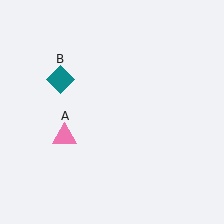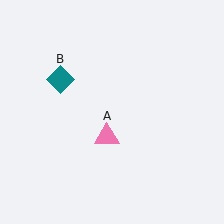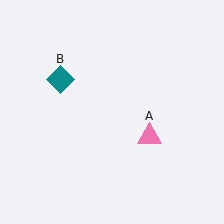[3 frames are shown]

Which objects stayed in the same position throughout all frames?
Teal diamond (object B) remained stationary.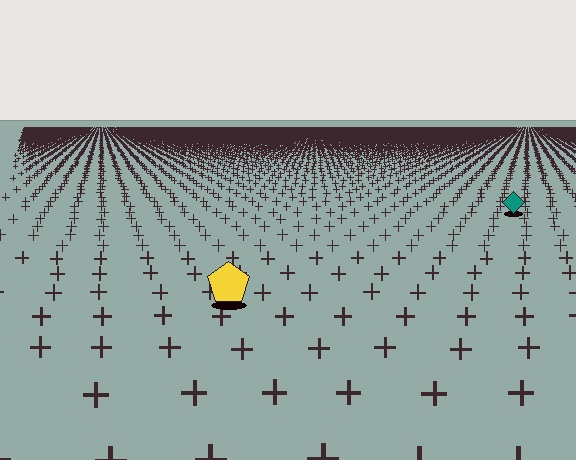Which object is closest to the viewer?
The yellow pentagon is closest. The texture marks near it are larger and more spread out.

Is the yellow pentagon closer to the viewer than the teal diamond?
Yes. The yellow pentagon is closer — you can tell from the texture gradient: the ground texture is coarser near it.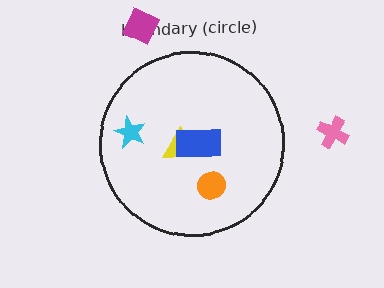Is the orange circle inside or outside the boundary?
Inside.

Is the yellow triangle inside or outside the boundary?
Inside.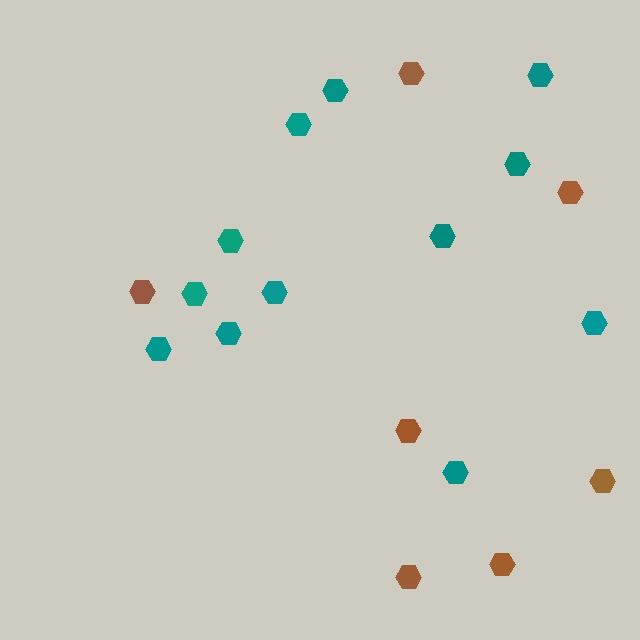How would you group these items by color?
There are 2 groups: one group of teal hexagons (12) and one group of brown hexagons (7).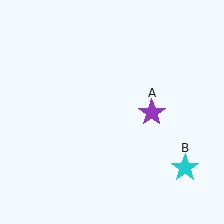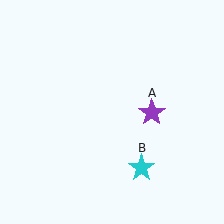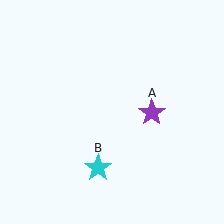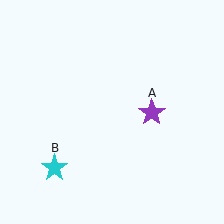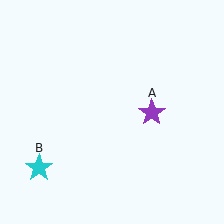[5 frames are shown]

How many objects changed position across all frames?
1 object changed position: cyan star (object B).